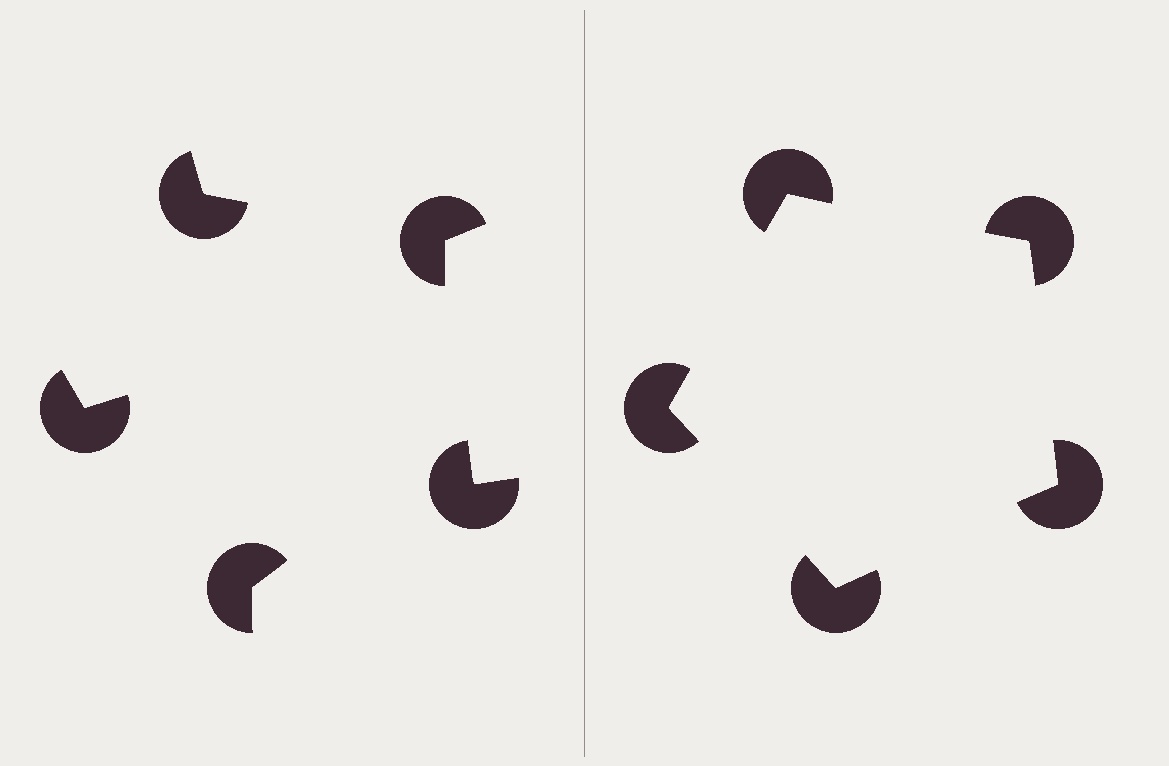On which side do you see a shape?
An illusory pentagon appears on the right side. On the left side the wedge cuts are rotated, so no coherent shape forms.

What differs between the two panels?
The pac-man discs are positioned identically on both sides; only the wedge orientations differ. On the right they align to a pentagon; on the left they are misaligned.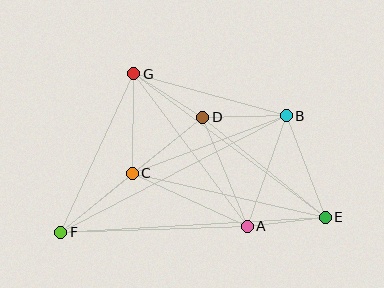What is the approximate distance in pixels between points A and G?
The distance between A and G is approximately 190 pixels.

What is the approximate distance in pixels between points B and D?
The distance between B and D is approximately 84 pixels.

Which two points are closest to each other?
Points A and E are closest to each other.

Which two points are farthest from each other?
Points E and F are farthest from each other.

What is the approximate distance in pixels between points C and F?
The distance between C and F is approximately 92 pixels.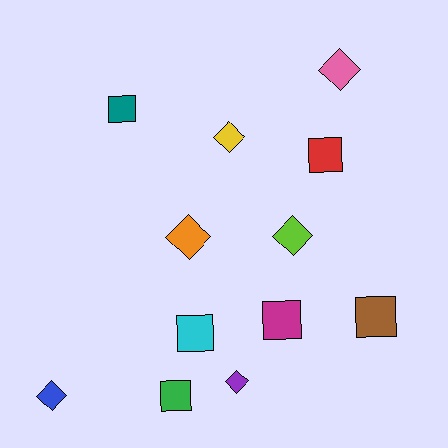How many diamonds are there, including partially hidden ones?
There are 6 diamonds.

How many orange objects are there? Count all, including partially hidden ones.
There is 1 orange object.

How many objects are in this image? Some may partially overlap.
There are 12 objects.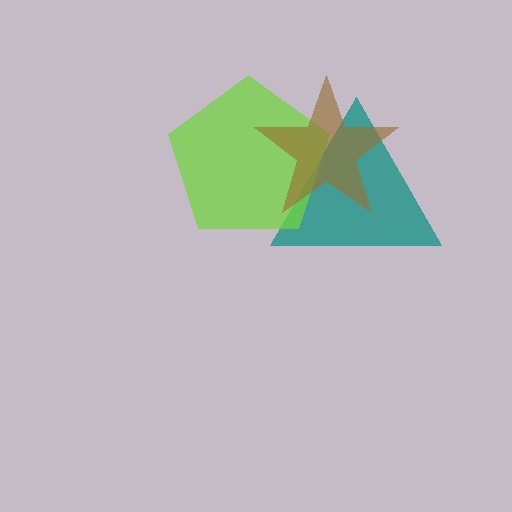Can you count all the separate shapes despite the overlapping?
Yes, there are 3 separate shapes.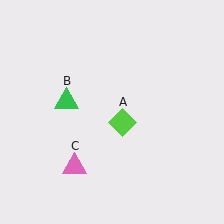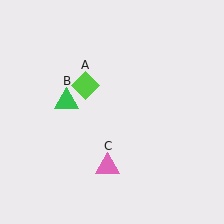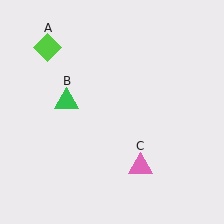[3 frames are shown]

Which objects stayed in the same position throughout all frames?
Green triangle (object B) remained stationary.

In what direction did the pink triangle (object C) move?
The pink triangle (object C) moved right.